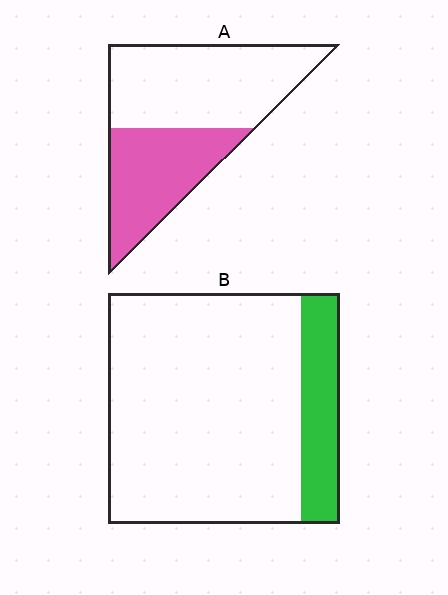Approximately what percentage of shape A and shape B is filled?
A is approximately 40% and B is approximately 15%.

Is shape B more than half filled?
No.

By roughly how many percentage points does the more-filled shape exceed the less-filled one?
By roughly 25 percentage points (A over B).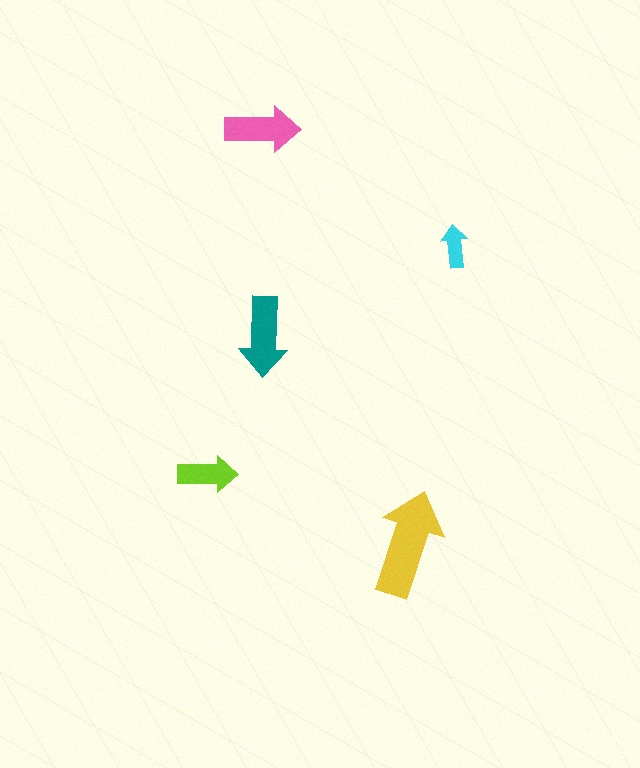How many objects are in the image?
There are 5 objects in the image.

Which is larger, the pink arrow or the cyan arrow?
The pink one.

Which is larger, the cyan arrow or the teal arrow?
The teal one.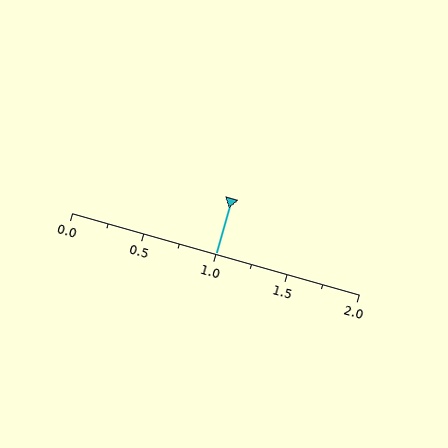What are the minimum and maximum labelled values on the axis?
The axis runs from 0.0 to 2.0.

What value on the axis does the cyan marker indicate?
The marker indicates approximately 1.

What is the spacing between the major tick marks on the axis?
The major ticks are spaced 0.5 apart.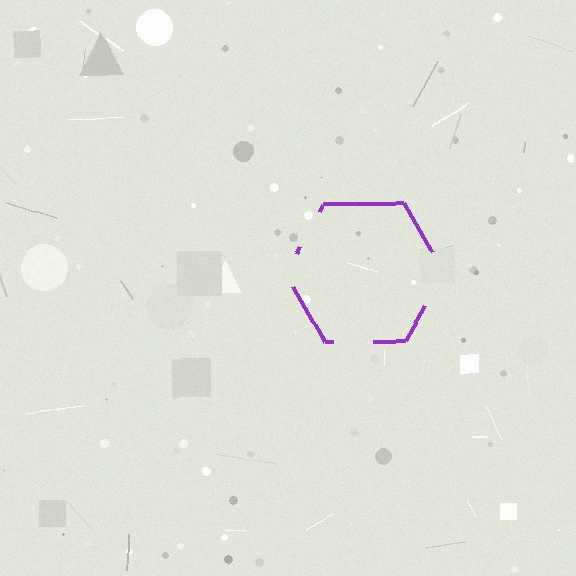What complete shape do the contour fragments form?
The contour fragments form a hexagon.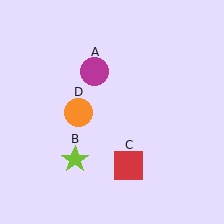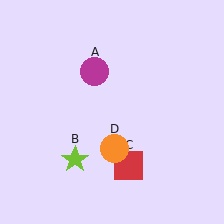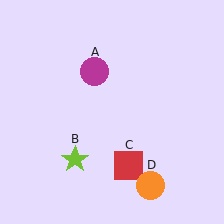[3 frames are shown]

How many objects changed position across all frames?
1 object changed position: orange circle (object D).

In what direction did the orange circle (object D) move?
The orange circle (object D) moved down and to the right.